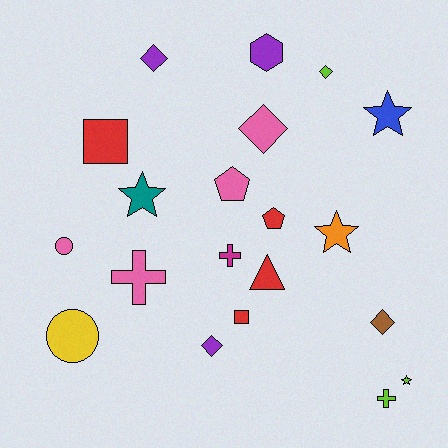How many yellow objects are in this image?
There is 1 yellow object.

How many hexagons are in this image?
There is 1 hexagon.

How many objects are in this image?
There are 20 objects.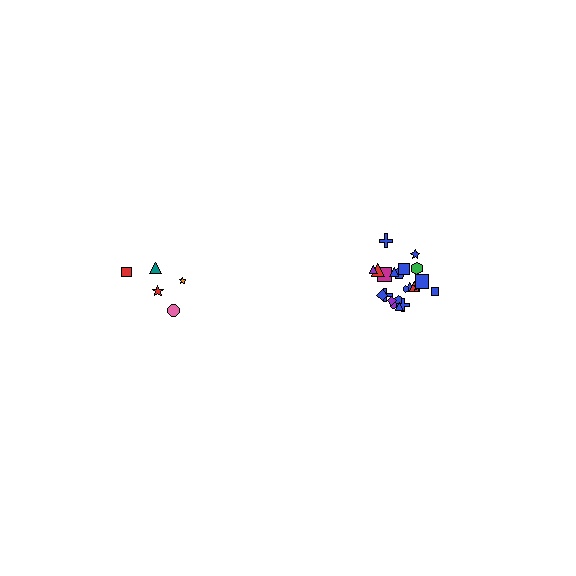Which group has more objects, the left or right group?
The right group.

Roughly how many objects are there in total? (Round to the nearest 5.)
Roughly 25 objects in total.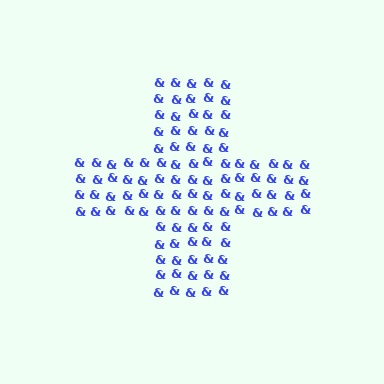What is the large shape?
The large shape is a cross.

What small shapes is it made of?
It is made of small ampersands.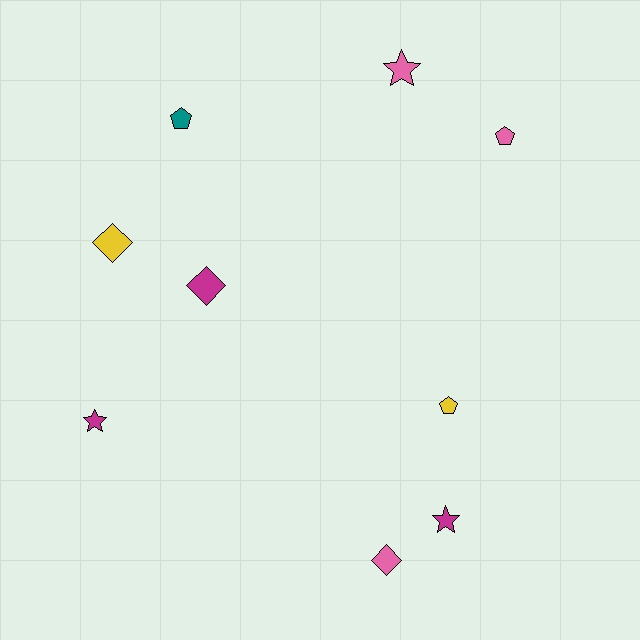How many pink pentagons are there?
There is 1 pink pentagon.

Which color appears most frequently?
Magenta, with 3 objects.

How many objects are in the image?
There are 9 objects.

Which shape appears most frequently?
Diamond, with 3 objects.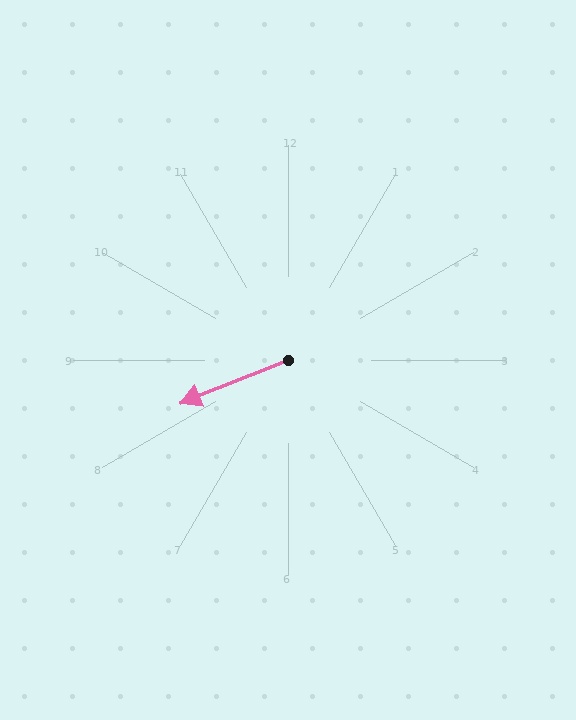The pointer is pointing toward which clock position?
Roughly 8 o'clock.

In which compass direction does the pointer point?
West.